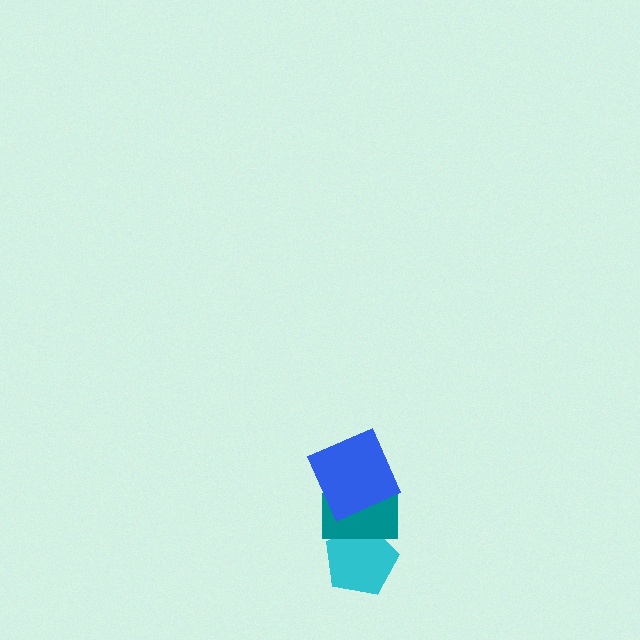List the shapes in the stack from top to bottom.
From top to bottom: the blue square, the teal rectangle, the cyan pentagon.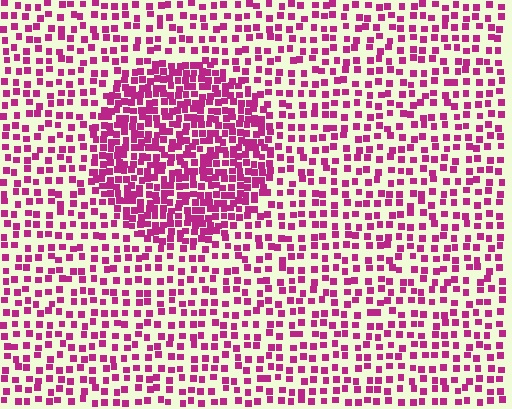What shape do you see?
I see a circle.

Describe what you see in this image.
The image contains small magenta elements arranged at two different densities. A circle-shaped region is visible where the elements are more densely packed than the surrounding area.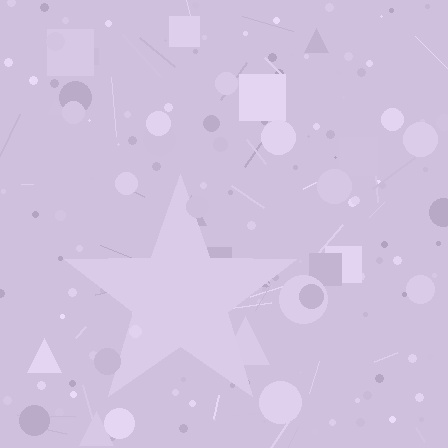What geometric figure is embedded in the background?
A star is embedded in the background.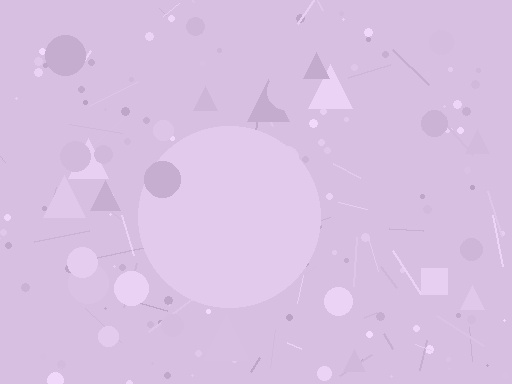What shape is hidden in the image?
A circle is hidden in the image.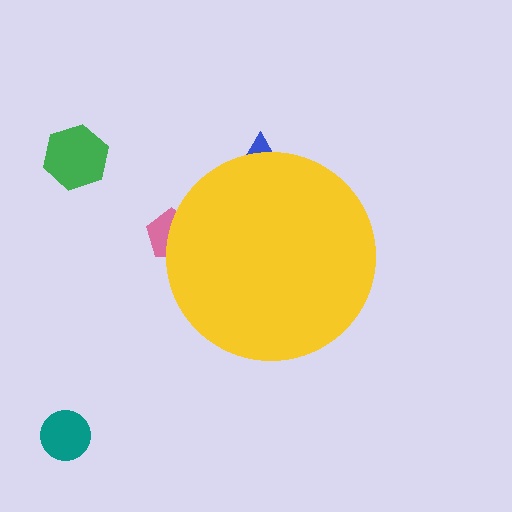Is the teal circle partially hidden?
No, the teal circle is fully visible.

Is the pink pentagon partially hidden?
Yes, the pink pentagon is partially hidden behind the yellow circle.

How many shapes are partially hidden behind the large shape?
2 shapes are partially hidden.